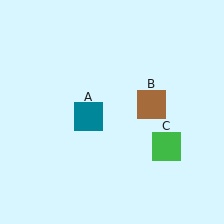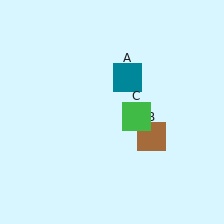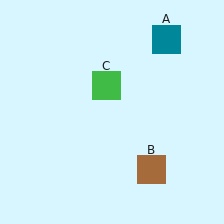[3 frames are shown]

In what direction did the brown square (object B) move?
The brown square (object B) moved down.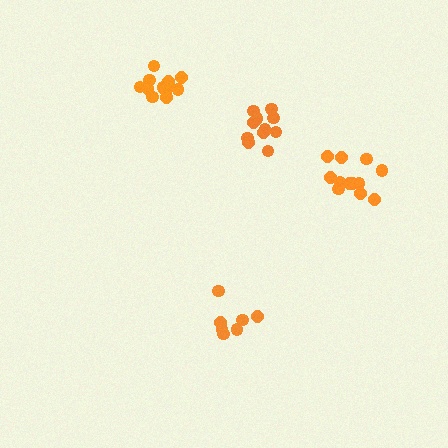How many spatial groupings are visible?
There are 4 spatial groupings.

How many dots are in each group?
Group 1: 11 dots, Group 2: 12 dots, Group 3: 7 dots, Group 4: 13 dots (43 total).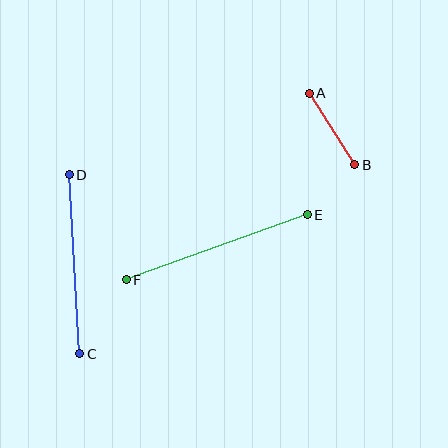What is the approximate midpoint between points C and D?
The midpoint is at approximately (75, 264) pixels.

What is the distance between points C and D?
The distance is approximately 179 pixels.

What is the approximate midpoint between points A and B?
The midpoint is at approximately (332, 129) pixels.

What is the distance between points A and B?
The distance is approximately 85 pixels.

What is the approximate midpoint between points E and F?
The midpoint is at approximately (217, 247) pixels.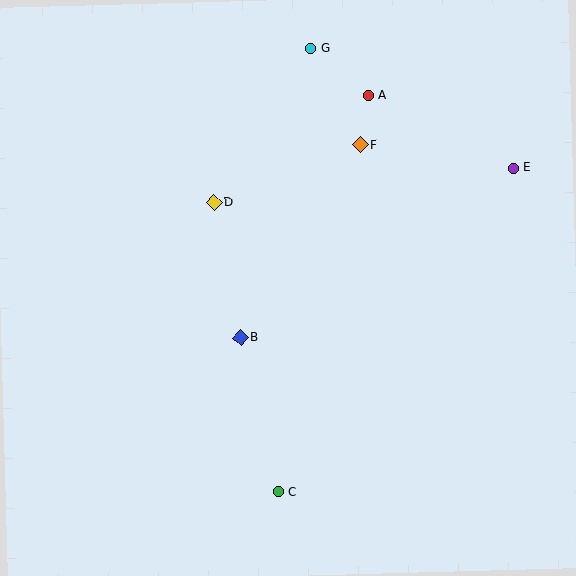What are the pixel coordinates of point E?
Point E is at (513, 168).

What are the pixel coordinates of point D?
Point D is at (214, 202).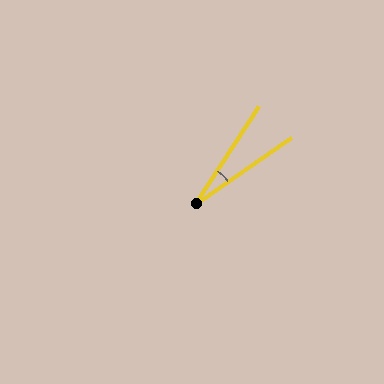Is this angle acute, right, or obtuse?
It is acute.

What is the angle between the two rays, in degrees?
Approximately 22 degrees.